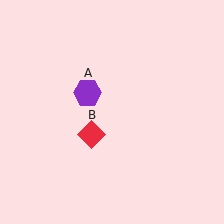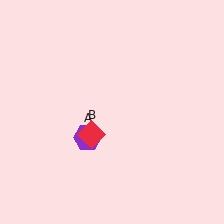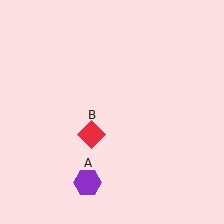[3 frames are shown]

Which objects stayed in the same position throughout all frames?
Red diamond (object B) remained stationary.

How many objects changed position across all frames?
1 object changed position: purple hexagon (object A).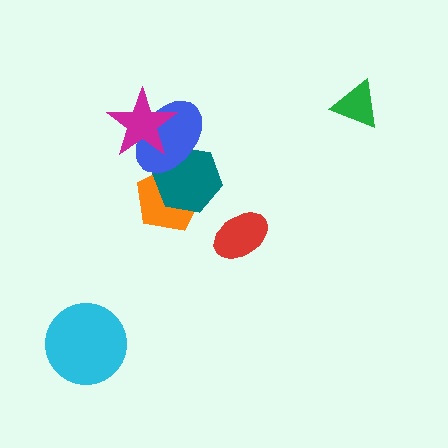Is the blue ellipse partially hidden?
Yes, it is partially covered by another shape.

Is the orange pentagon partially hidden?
Yes, it is partially covered by another shape.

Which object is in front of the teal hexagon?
The blue ellipse is in front of the teal hexagon.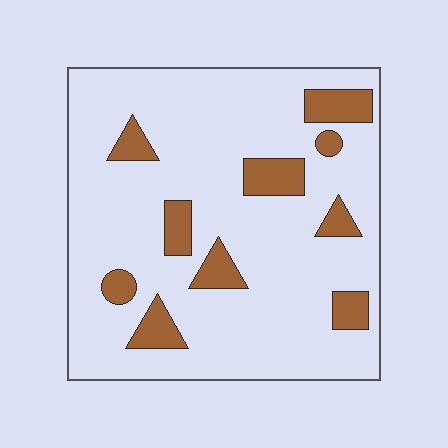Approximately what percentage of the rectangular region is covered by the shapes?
Approximately 15%.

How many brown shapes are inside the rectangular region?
10.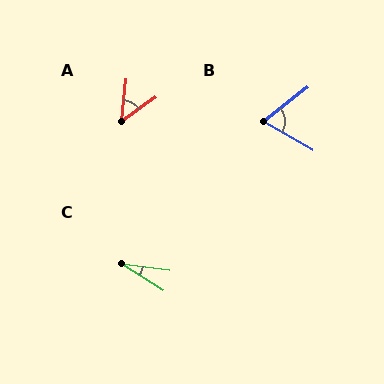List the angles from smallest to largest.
C (25°), A (49°), B (68°).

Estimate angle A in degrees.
Approximately 49 degrees.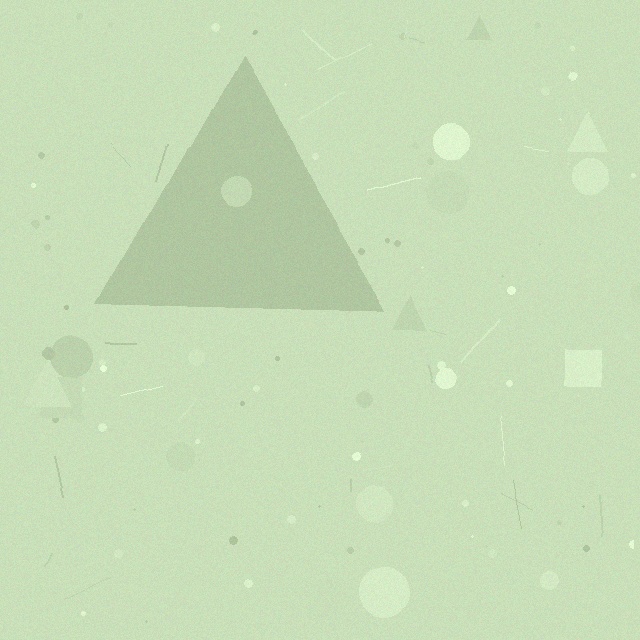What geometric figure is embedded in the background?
A triangle is embedded in the background.